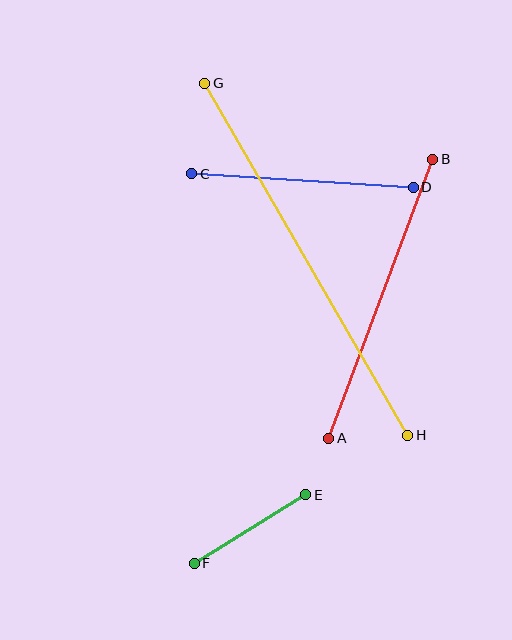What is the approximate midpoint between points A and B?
The midpoint is at approximately (381, 299) pixels.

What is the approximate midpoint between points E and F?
The midpoint is at approximately (250, 529) pixels.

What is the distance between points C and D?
The distance is approximately 222 pixels.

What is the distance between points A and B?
The distance is approximately 298 pixels.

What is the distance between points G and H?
The distance is approximately 406 pixels.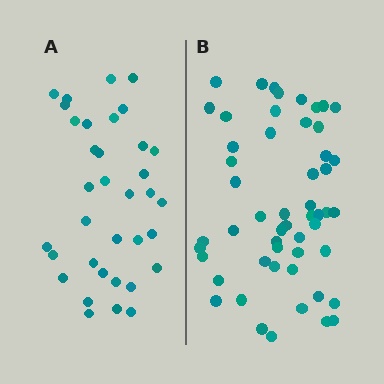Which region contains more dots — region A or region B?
Region B (the right region) has more dots.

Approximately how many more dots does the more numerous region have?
Region B has approximately 20 more dots than region A.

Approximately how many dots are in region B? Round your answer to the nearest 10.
About 50 dots. (The exact count is 53, which rounds to 50.)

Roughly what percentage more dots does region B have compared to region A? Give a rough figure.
About 50% more.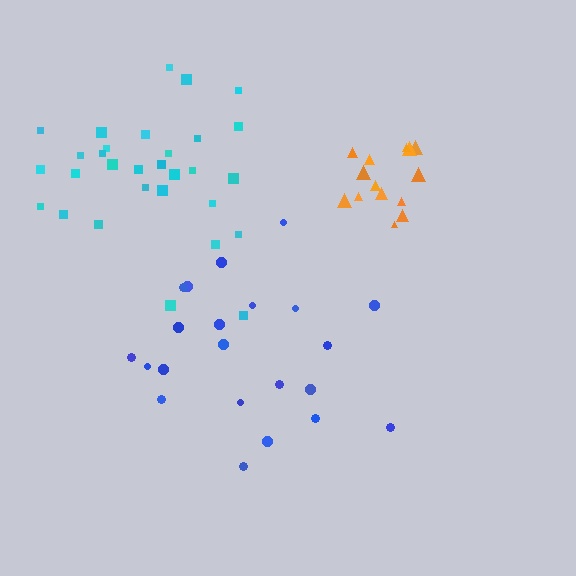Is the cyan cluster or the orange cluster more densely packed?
Orange.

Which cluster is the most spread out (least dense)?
Blue.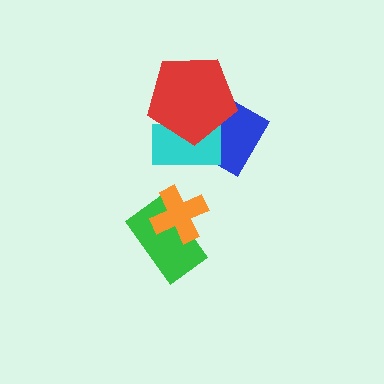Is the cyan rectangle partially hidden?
Yes, it is partially covered by another shape.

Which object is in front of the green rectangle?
The orange cross is in front of the green rectangle.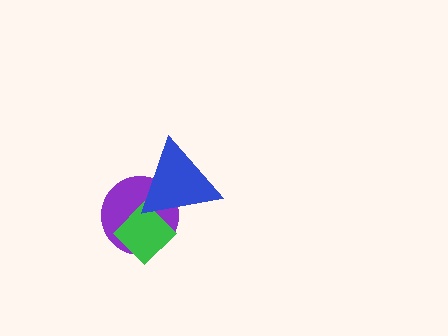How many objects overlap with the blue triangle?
2 objects overlap with the blue triangle.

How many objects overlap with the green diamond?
2 objects overlap with the green diamond.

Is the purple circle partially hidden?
Yes, it is partially covered by another shape.